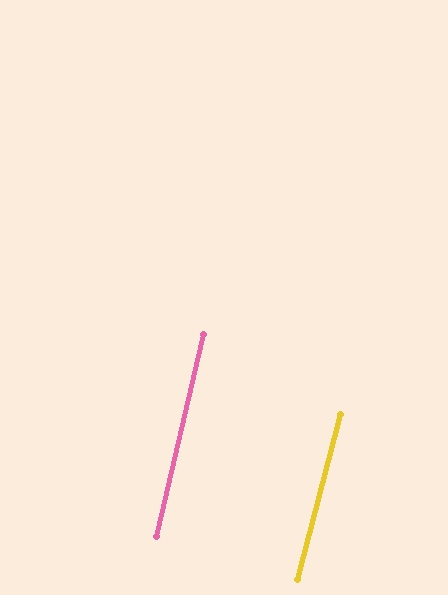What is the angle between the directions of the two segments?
Approximately 1 degree.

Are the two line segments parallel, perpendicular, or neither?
Parallel — their directions differ by only 1.5°.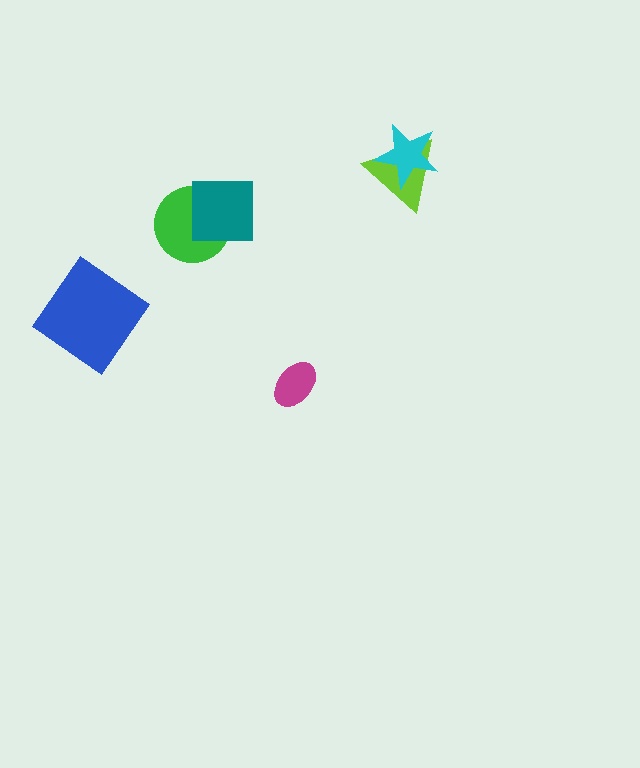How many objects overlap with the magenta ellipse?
0 objects overlap with the magenta ellipse.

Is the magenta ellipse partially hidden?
No, no other shape covers it.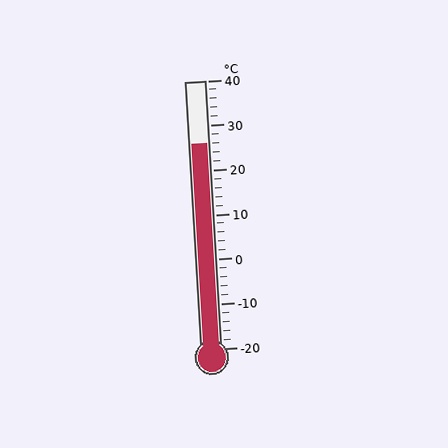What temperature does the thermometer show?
The thermometer shows approximately 26°C.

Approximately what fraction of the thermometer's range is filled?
The thermometer is filled to approximately 75% of its range.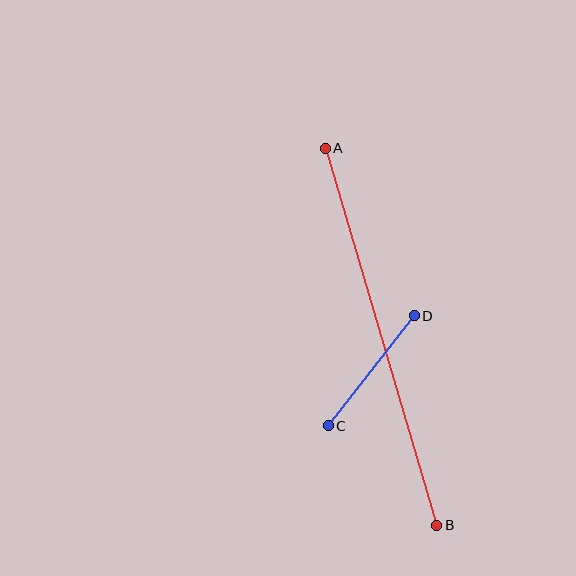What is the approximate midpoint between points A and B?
The midpoint is at approximately (381, 337) pixels.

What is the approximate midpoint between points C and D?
The midpoint is at approximately (371, 371) pixels.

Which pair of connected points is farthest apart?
Points A and B are farthest apart.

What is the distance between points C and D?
The distance is approximately 140 pixels.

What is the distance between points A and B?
The distance is approximately 394 pixels.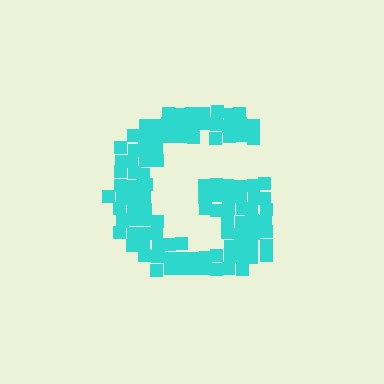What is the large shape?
The large shape is the letter G.